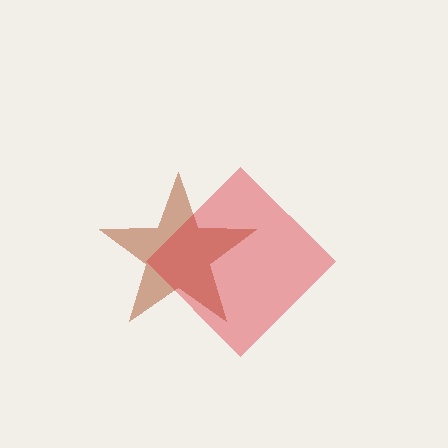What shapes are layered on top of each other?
The layered shapes are: a brown star, a red diamond.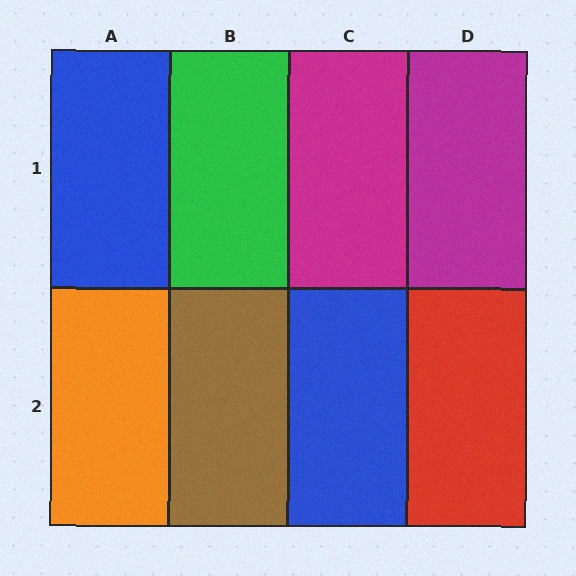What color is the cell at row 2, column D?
Red.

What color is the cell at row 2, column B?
Brown.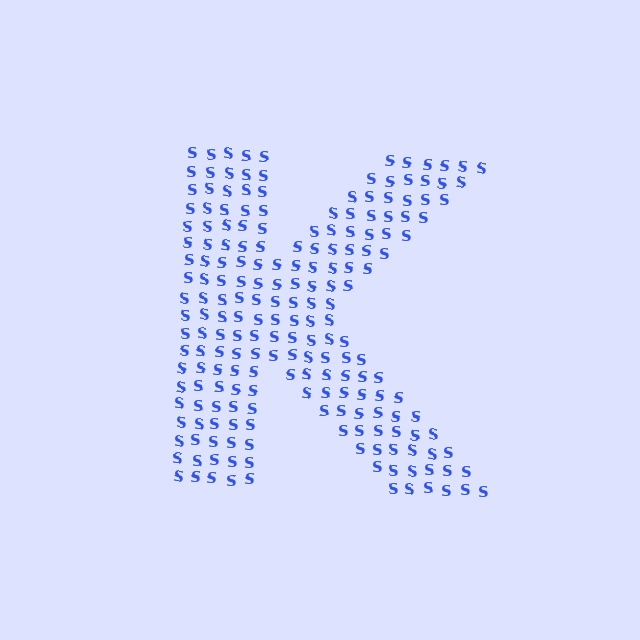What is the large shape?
The large shape is the letter K.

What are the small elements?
The small elements are letter S's.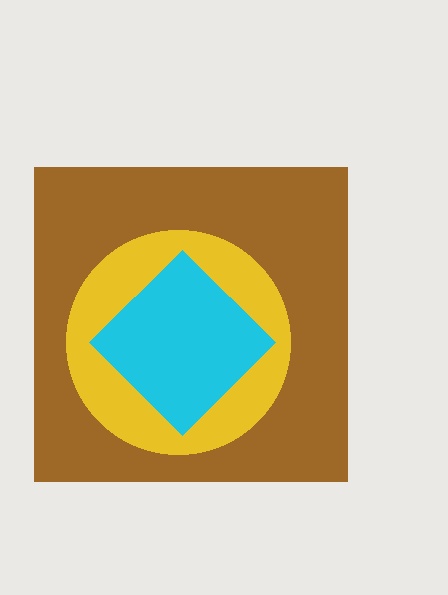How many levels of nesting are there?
3.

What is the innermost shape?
The cyan diamond.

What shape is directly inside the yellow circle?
The cyan diamond.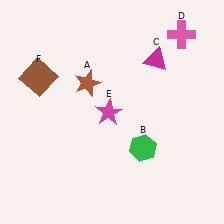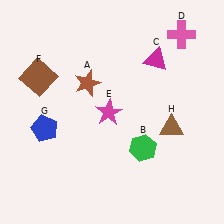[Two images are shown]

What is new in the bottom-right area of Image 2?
A brown triangle (H) was added in the bottom-right area of Image 2.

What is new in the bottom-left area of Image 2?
A blue pentagon (G) was added in the bottom-left area of Image 2.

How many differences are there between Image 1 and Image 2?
There are 2 differences between the two images.